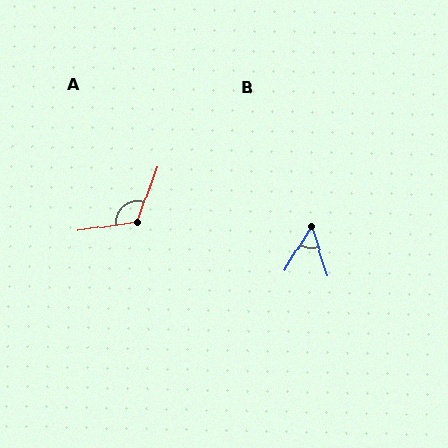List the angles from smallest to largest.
B (49°), A (118°).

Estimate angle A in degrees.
Approximately 118 degrees.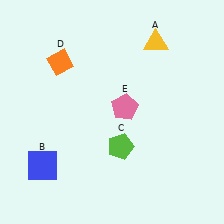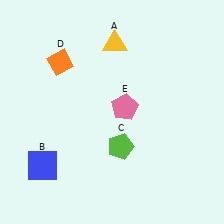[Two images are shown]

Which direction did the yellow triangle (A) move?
The yellow triangle (A) moved left.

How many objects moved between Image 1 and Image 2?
1 object moved between the two images.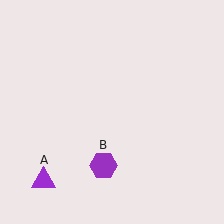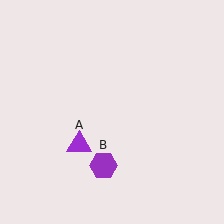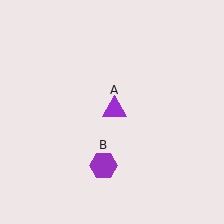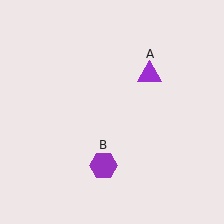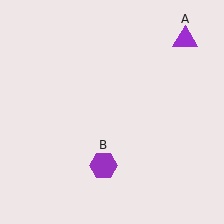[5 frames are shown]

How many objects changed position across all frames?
1 object changed position: purple triangle (object A).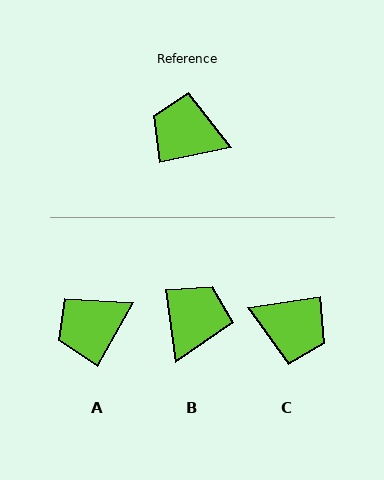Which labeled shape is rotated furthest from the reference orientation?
C, about 178 degrees away.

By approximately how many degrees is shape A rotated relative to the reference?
Approximately 49 degrees counter-clockwise.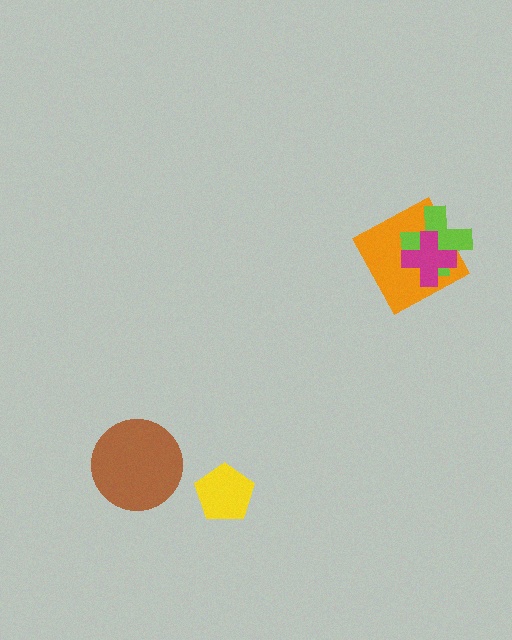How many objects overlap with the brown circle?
0 objects overlap with the brown circle.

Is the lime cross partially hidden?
Yes, it is partially covered by another shape.